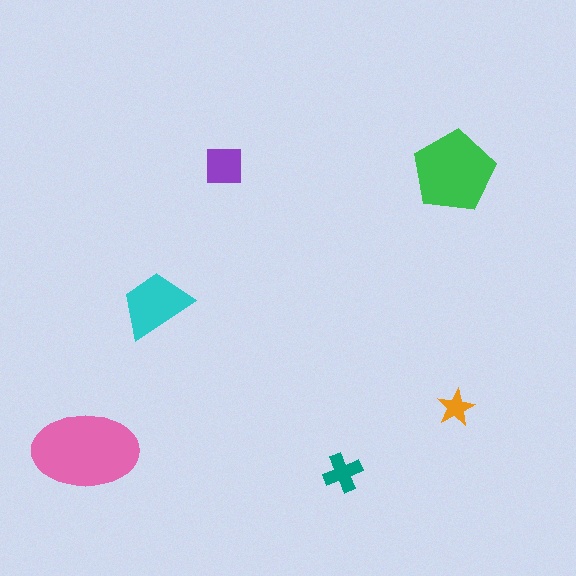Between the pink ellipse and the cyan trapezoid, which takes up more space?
The pink ellipse.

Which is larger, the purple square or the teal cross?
The purple square.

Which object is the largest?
The pink ellipse.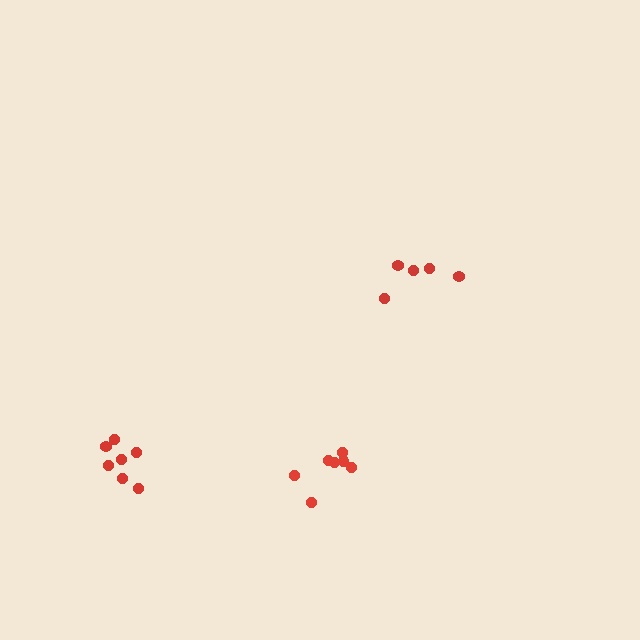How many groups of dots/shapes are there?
There are 3 groups.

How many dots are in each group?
Group 1: 7 dots, Group 2: 7 dots, Group 3: 5 dots (19 total).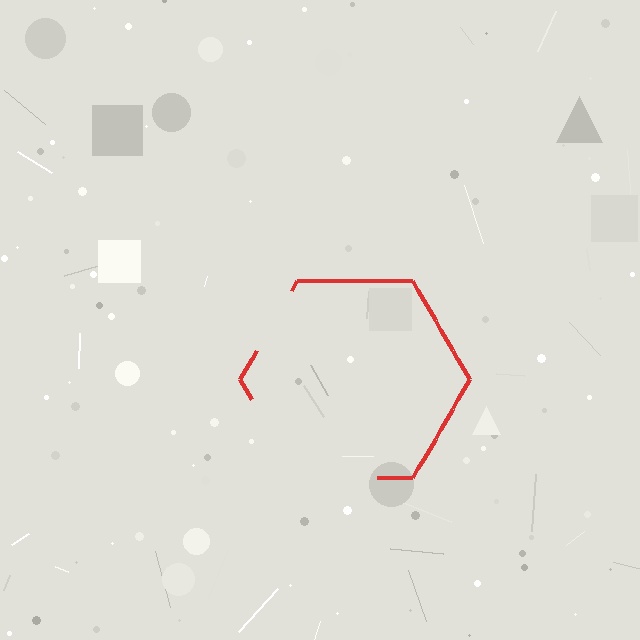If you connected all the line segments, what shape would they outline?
They would outline a hexagon.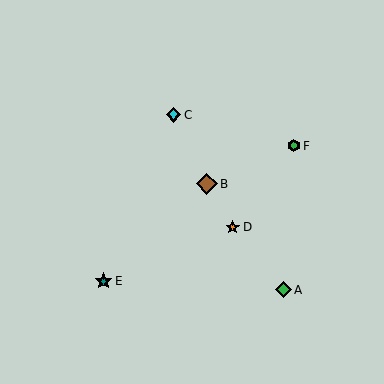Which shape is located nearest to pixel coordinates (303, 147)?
The green hexagon (labeled F) at (294, 146) is nearest to that location.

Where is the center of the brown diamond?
The center of the brown diamond is at (207, 184).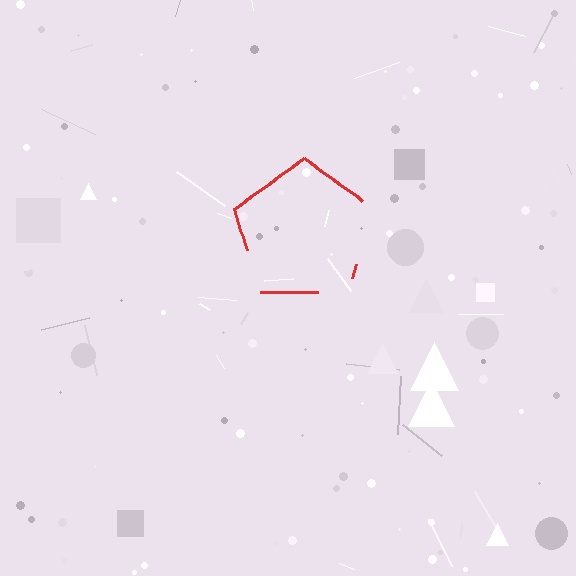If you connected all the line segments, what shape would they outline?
They would outline a pentagon.